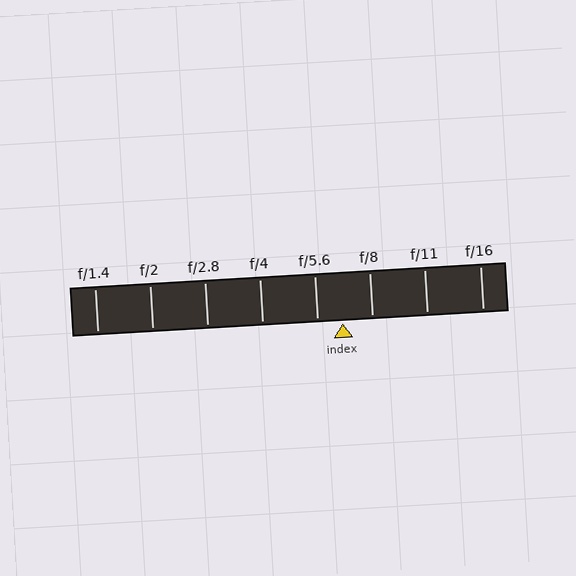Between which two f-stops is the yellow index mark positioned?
The index mark is between f/5.6 and f/8.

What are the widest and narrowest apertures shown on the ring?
The widest aperture shown is f/1.4 and the narrowest is f/16.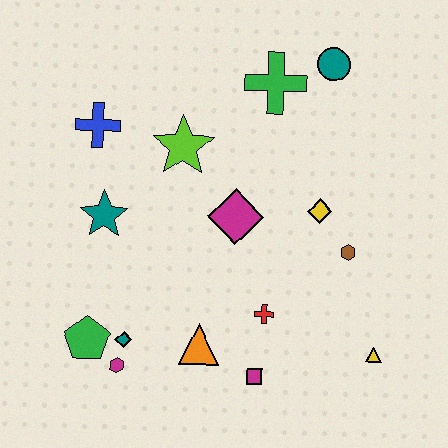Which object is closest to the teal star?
The blue cross is closest to the teal star.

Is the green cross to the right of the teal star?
Yes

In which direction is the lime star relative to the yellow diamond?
The lime star is to the left of the yellow diamond.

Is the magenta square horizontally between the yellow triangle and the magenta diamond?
Yes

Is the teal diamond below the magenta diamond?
Yes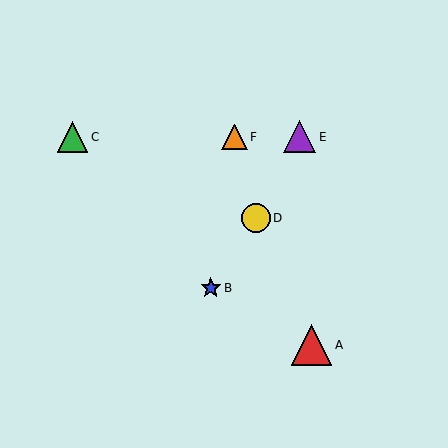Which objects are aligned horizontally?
Objects C, E, F are aligned horizontally.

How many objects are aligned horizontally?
3 objects (C, E, F) are aligned horizontally.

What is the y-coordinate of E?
Object E is at y≈137.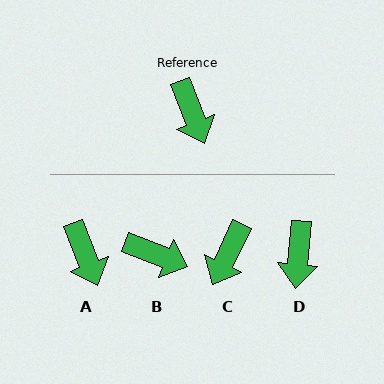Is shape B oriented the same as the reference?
No, it is off by about 48 degrees.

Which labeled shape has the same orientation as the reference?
A.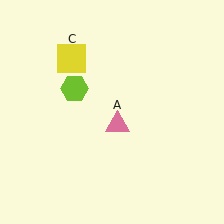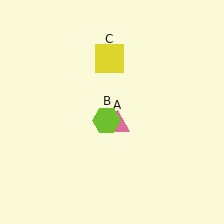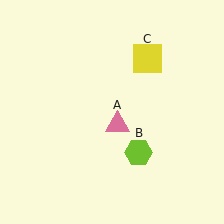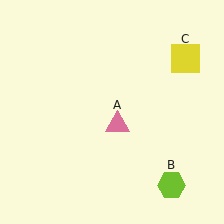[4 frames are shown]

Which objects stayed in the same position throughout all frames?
Pink triangle (object A) remained stationary.